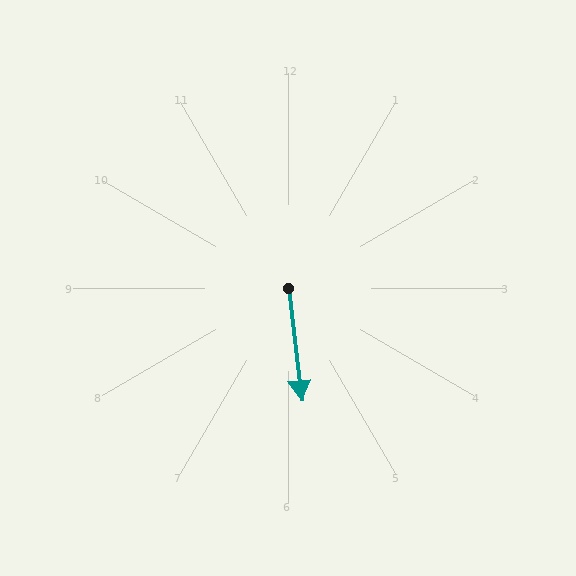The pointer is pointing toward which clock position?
Roughly 6 o'clock.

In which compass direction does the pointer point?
South.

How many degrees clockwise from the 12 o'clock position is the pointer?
Approximately 173 degrees.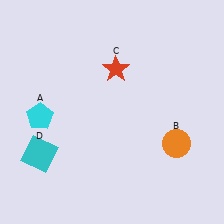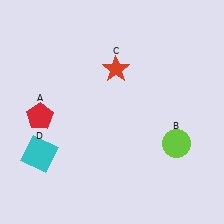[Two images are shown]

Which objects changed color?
A changed from cyan to red. B changed from orange to lime.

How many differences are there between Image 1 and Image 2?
There are 2 differences between the two images.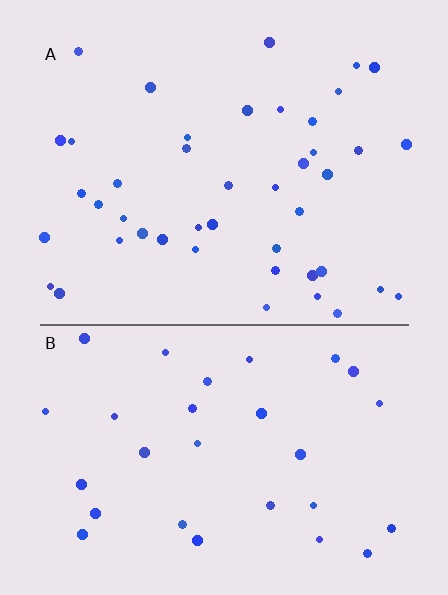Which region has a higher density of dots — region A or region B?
A (the top).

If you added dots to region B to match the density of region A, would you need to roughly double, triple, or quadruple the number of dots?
Approximately double.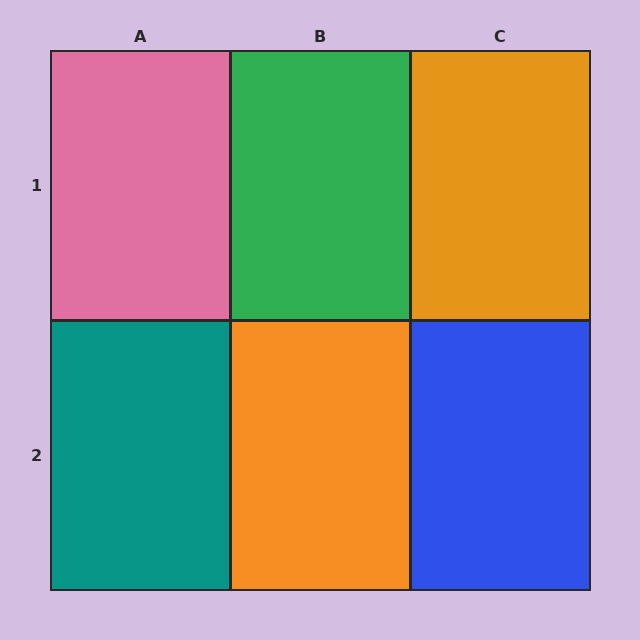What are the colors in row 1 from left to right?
Pink, green, orange.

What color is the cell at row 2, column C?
Blue.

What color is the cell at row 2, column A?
Teal.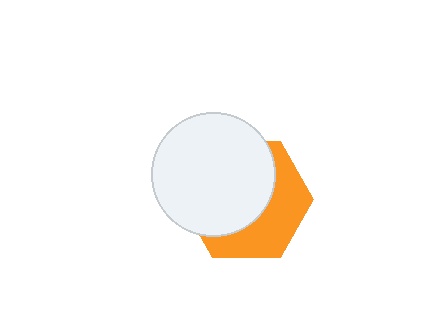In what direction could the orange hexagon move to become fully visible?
The orange hexagon could move toward the lower-right. That would shift it out from behind the white circle entirely.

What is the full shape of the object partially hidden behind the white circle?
The partially hidden object is an orange hexagon.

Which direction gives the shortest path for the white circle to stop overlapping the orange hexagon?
Moving toward the upper-left gives the shortest separation.